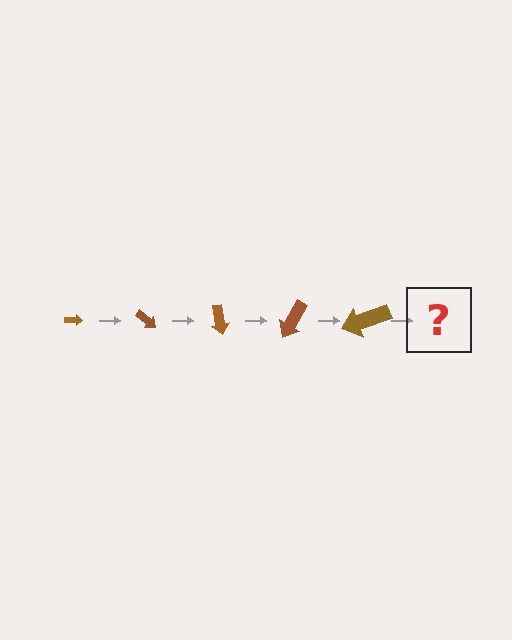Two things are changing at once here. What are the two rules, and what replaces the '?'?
The two rules are that the arrow grows larger each step and it rotates 40 degrees each step. The '?' should be an arrow, larger than the previous one and rotated 200 degrees from the start.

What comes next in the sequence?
The next element should be an arrow, larger than the previous one and rotated 200 degrees from the start.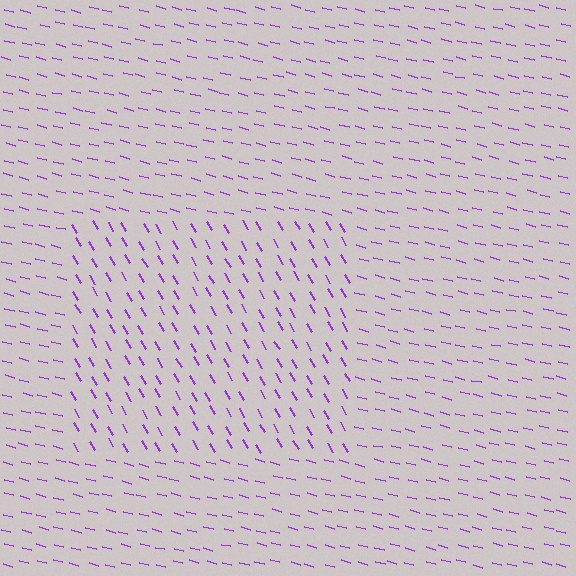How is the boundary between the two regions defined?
The boundary is defined purely by a change in line orientation (approximately 45 degrees difference). All lines are the same color and thickness.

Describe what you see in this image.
The image is filled with small purple line segments. A rectangle region in the image has lines oriented differently from the surrounding lines, creating a visible texture boundary.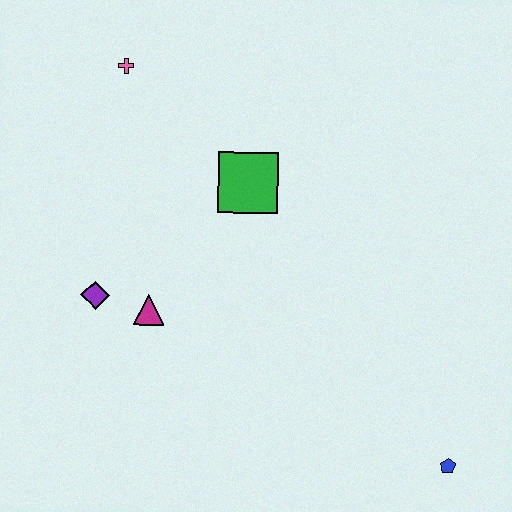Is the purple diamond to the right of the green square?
No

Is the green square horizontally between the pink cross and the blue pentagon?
Yes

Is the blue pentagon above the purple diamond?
No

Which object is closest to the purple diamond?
The magenta triangle is closest to the purple diamond.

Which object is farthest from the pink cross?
The blue pentagon is farthest from the pink cross.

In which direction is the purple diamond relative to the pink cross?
The purple diamond is below the pink cross.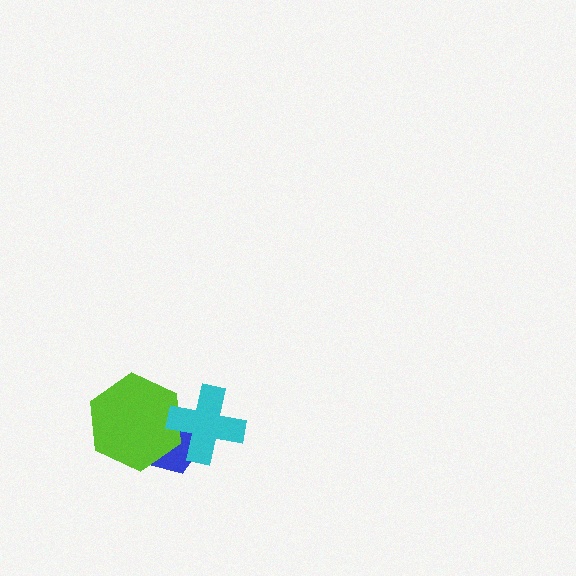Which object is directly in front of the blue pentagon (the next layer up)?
The lime hexagon is directly in front of the blue pentagon.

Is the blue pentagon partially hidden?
Yes, it is partially covered by another shape.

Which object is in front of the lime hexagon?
The cyan cross is in front of the lime hexagon.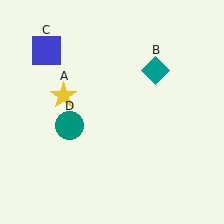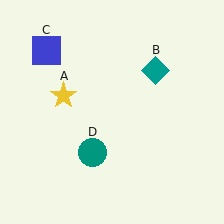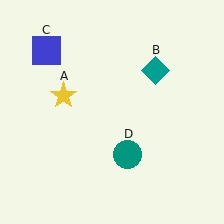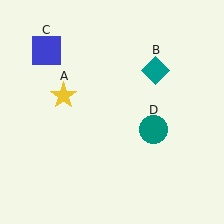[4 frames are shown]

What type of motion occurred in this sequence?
The teal circle (object D) rotated counterclockwise around the center of the scene.